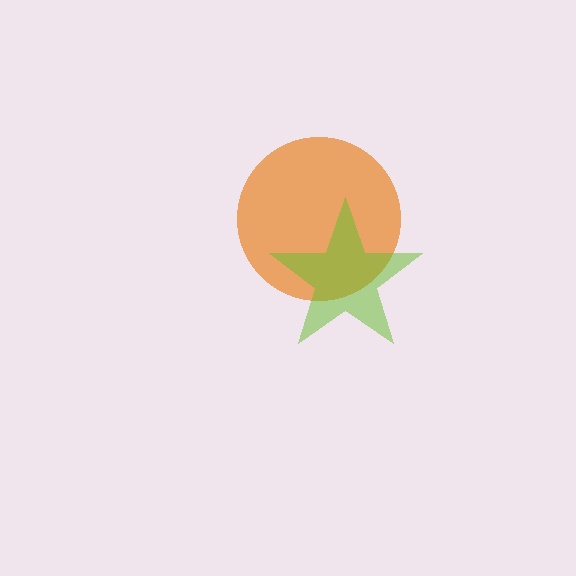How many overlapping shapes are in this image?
There are 2 overlapping shapes in the image.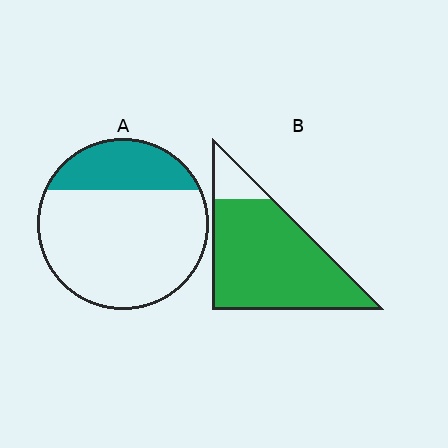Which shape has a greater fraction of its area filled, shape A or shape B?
Shape B.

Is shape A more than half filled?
No.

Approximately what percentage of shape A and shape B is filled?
A is approximately 25% and B is approximately 85%.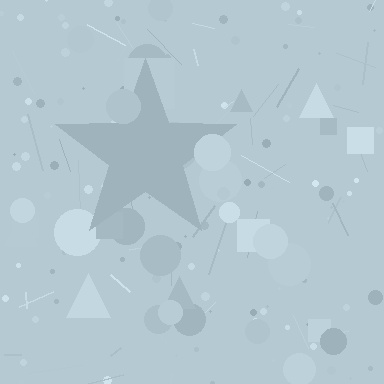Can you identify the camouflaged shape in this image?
The camouflaged shape is a star.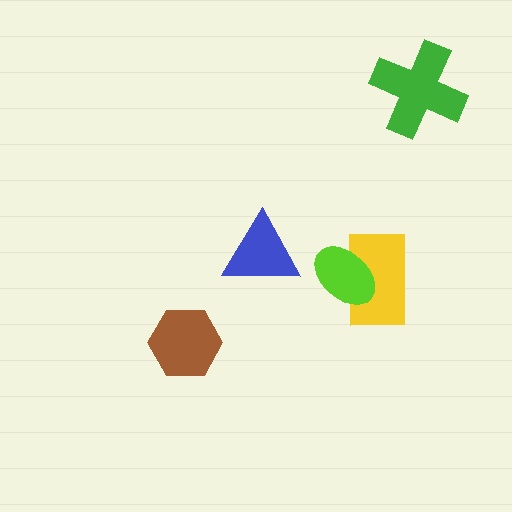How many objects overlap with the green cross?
0 objects overlap with the green cross.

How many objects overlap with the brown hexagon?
0 objects overlap with the brown hexagon.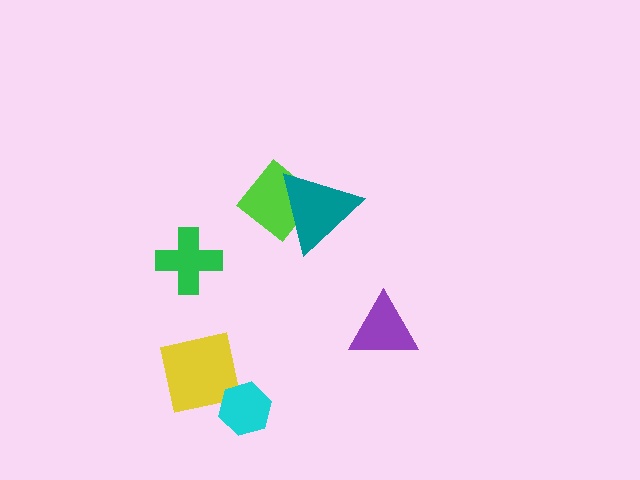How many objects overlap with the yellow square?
0 objects overlap with the yellow square.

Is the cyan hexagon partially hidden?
No, no other shape covers it.